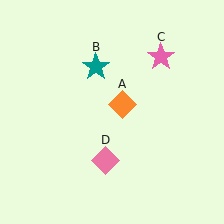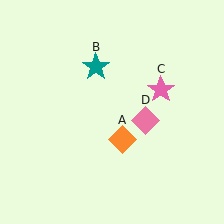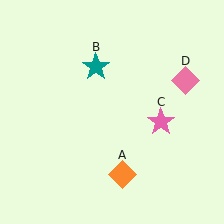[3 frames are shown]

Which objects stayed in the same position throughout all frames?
Teal star (object B) remained stationary.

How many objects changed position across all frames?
3 objects changed position: orange diamond (object A), pink star (object C), pink diamond (object D).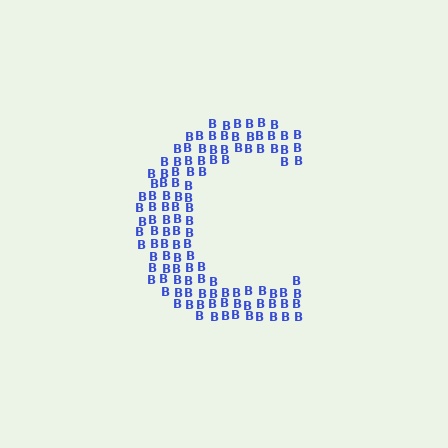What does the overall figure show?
The overall figure shows the letter C.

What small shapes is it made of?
It is made of small letter B's.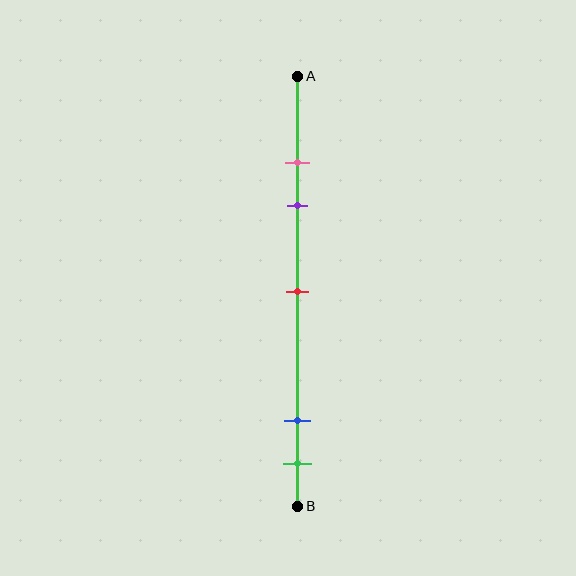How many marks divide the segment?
There are 5 marks dividing the segment.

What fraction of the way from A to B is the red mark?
The red mark is approximately 50% (0.5) of the way from A to B.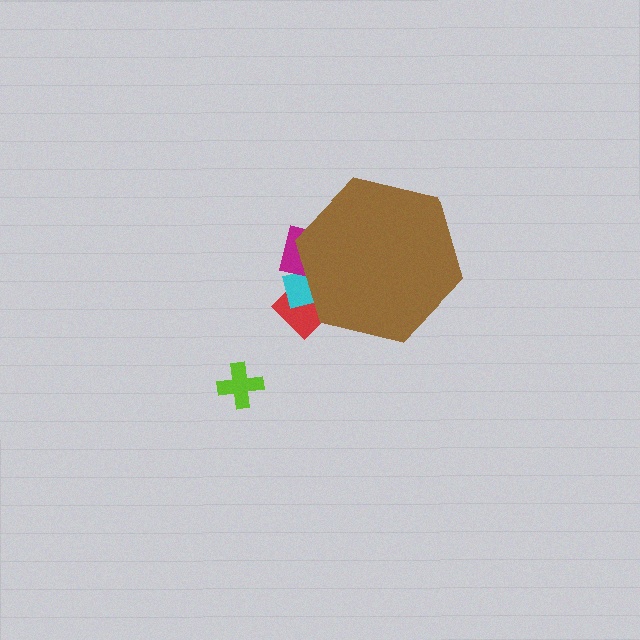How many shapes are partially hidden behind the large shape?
3 shapes are partially hidden.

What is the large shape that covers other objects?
A brown hexagon.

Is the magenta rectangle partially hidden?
Yes, the magenta rectangle is partially hidden behind the brown hexagon.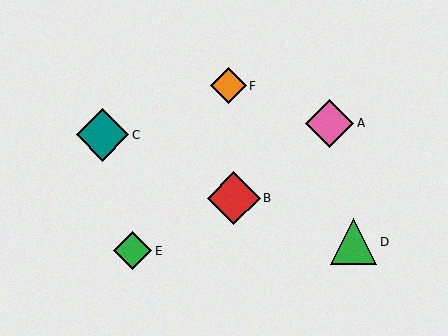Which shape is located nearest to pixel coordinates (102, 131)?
The teal diamond (labeled C) at (103, 135) is nearest to that location.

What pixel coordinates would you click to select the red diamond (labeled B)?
Click at (234, 198) to select the red diamond B.